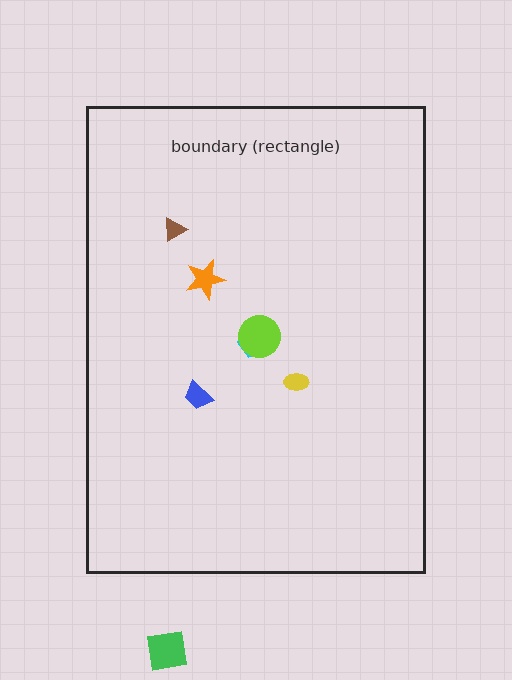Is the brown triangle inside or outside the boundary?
Inside.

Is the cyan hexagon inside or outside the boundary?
Inside.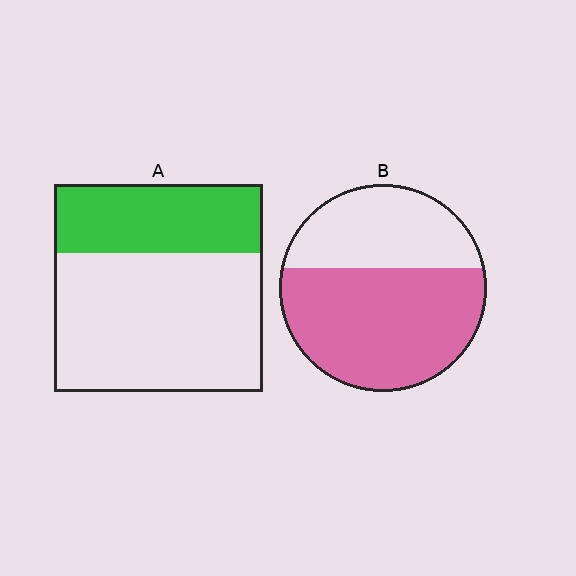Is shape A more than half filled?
No.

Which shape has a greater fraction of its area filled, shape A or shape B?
Shape B.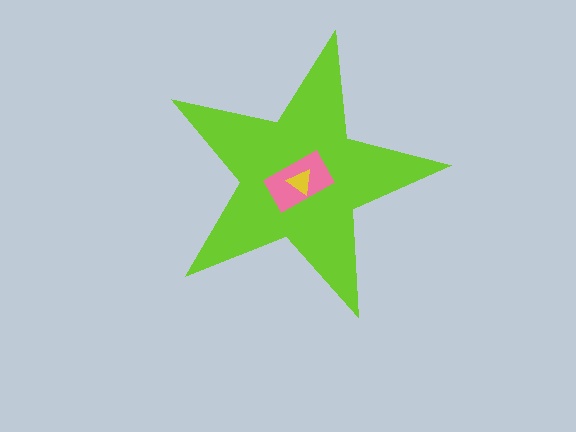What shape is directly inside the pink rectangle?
The yellow triangle.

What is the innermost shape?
The yellow triangle.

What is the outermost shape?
The lime star.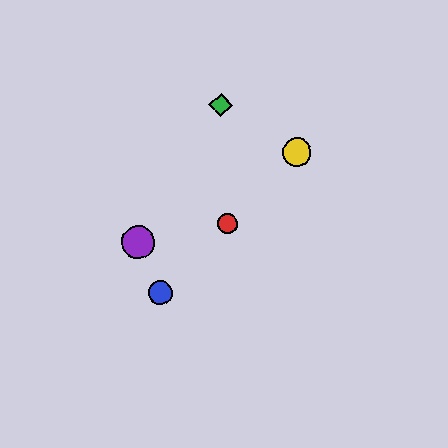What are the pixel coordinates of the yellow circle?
The yellow circle is at (297, 152).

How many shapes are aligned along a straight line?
3 shapes (the red circle, the blue circle, the yellow circle) are aligned along a straight line.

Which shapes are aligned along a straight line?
The red circle, the blue circle, the yellow circle are aligned along a straight line.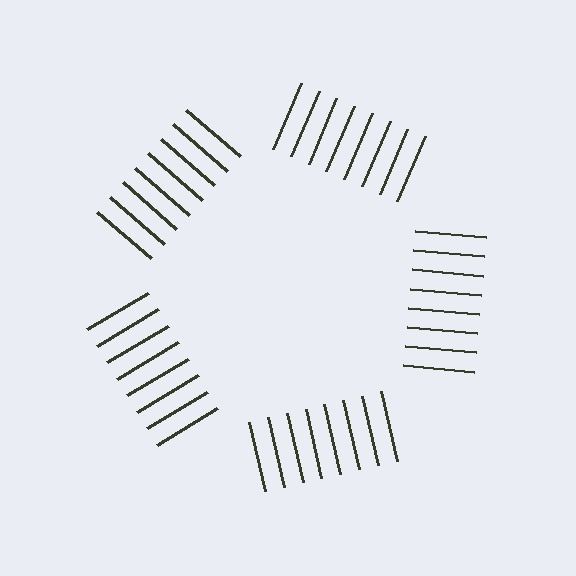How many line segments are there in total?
40 — 8 along each of the 5 edges.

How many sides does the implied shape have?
5 sides — the line-ends trace a pentagon.